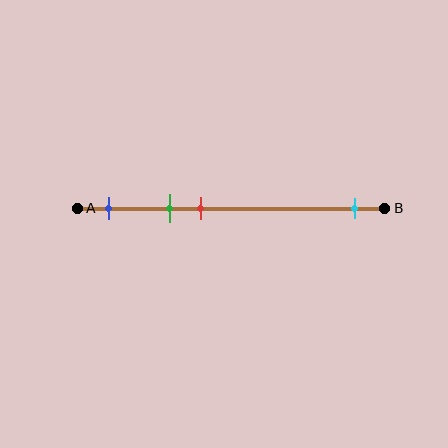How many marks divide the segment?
There are 4 marks dividing the segment.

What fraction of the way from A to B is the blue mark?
The blue mark is approximately 10% (0.1) of the way from A to B.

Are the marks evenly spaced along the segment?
No, the marks are not evenly spaced.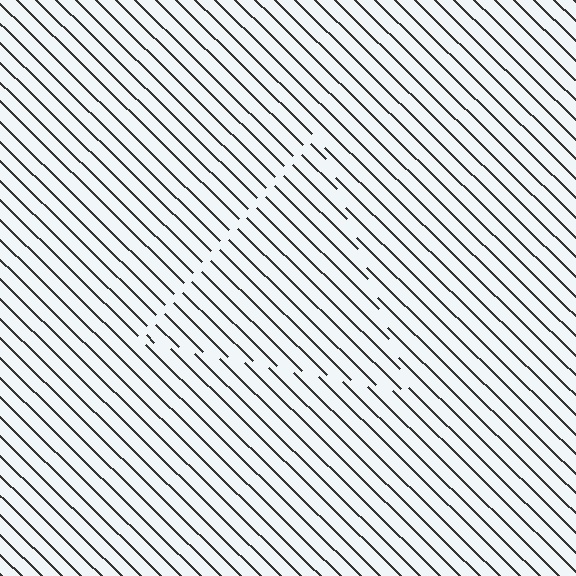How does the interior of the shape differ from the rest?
The interior of the shape contains the same grating, shifted by half a period — the contour is defined by the phase discontinuity where line-ends from the inner and outer gratings abut.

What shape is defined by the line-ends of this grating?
An illusory triangle. The interior of the shape contains the same grating, shifted by half a period — the contour is defined by the phase discontinuity where line-ends from the inner and outer gratings abut.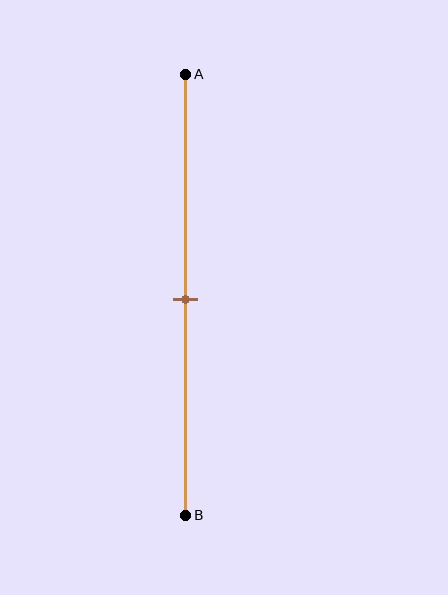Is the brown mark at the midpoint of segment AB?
Yes, the mark is approximately at the midpoint.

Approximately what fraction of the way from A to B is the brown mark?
The brown mark is approximately 50% of the way from A to B.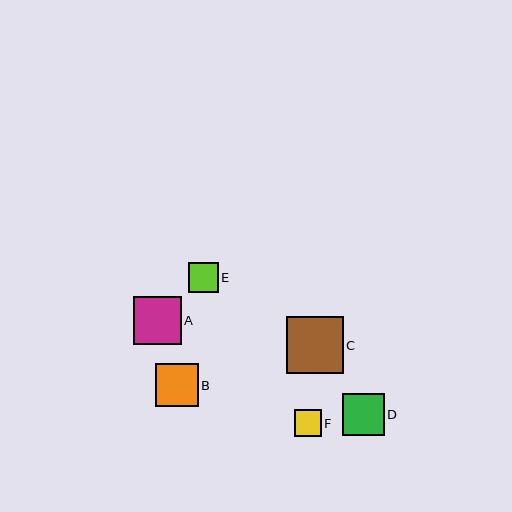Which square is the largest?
Square C is the largest with a size of approximately 57 pixels.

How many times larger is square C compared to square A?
Square C is approximately 1.2 times the size of square A.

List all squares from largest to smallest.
From largest to smallest: C, A, B, D, E, F.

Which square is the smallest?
Square F is the smallest with a size of approximately 27 pixels.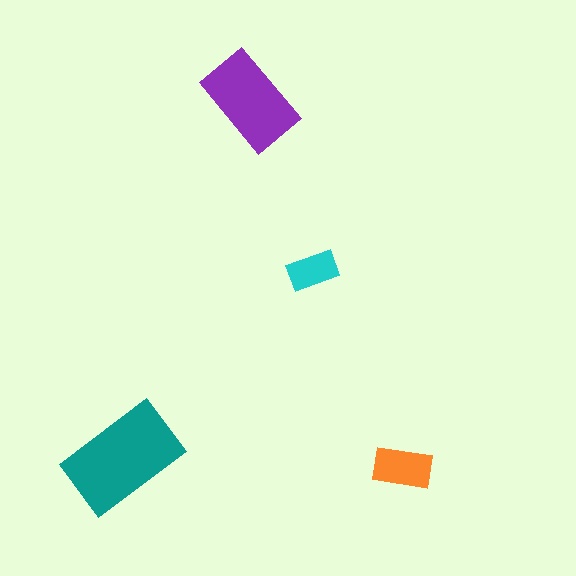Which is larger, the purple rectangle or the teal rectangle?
The teal one.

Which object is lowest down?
The orange rectangle is bottommost.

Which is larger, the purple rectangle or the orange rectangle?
The purple one.